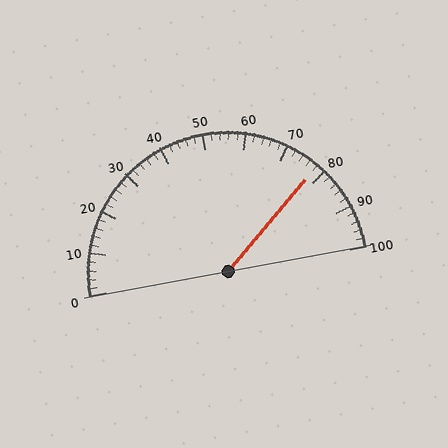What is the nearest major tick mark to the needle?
The nearest major tick mark is 80.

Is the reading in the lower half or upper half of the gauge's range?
The reading is in the upper half of the range (0 to 100).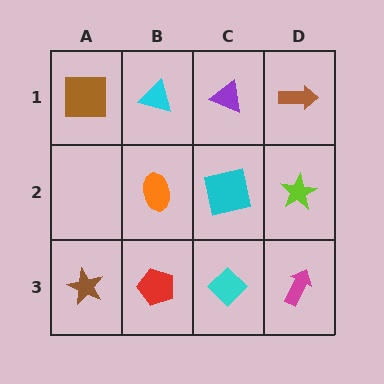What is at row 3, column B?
A red pentagon.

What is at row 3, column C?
A cyan diamond.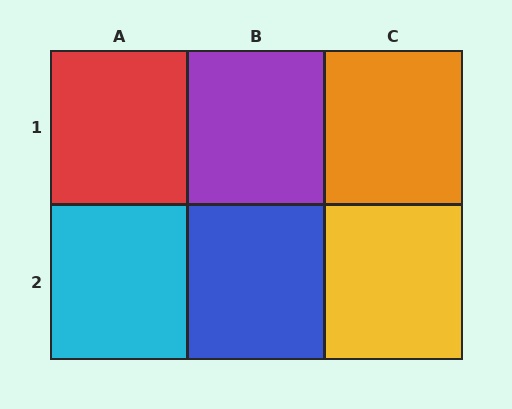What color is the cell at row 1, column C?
Orange.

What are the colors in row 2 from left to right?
Cyan, blue, yellow.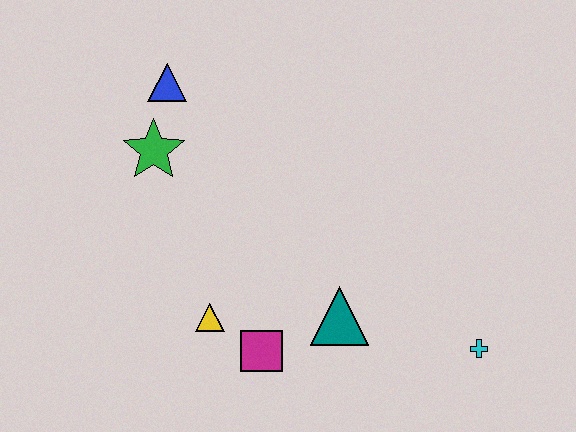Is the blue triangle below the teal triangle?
No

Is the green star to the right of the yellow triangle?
No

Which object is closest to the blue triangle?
The green star is closest to the blue triangle.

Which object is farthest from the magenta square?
The blue triangle is farthest from the magenta square.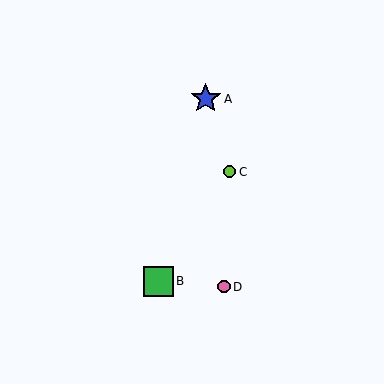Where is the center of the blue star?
The center of the blue star is at (206, 99).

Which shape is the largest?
The blue star (labeled A) is the largest.